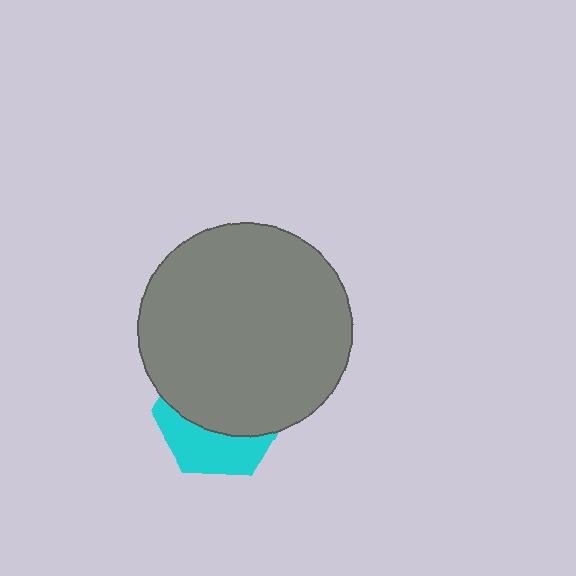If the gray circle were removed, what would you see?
You would see the complete cyan hexagon.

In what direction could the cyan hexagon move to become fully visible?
The cyan hexagon could move down. That would shift it out from behind the gray circle entirely.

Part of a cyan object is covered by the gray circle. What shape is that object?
It is a hexagon.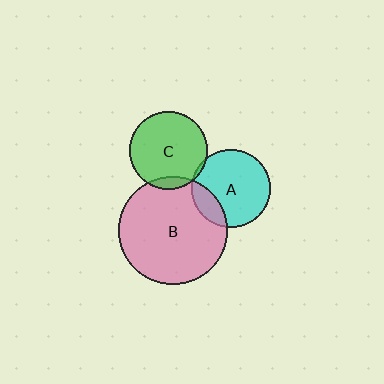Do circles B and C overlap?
Yes.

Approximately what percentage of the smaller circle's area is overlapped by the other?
Approximately 10%.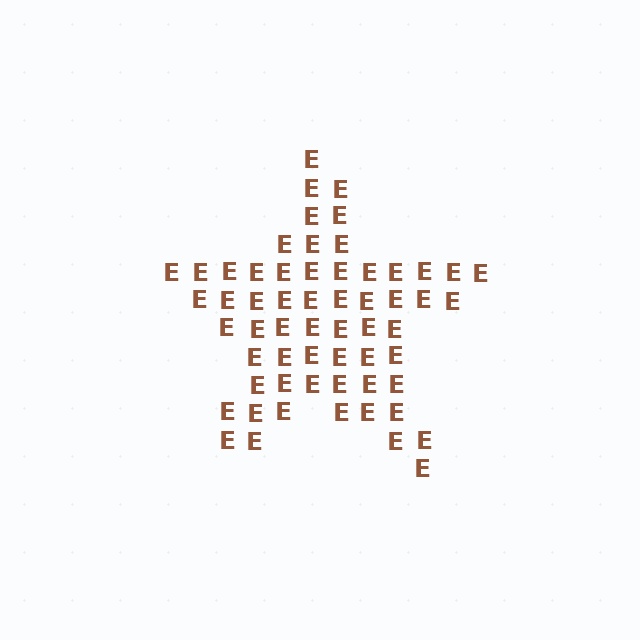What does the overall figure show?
The overall figure shows a star.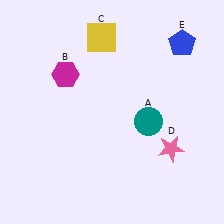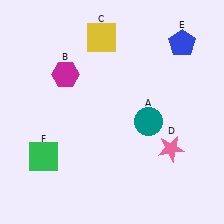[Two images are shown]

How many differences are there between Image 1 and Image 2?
There is 1 difference between the two images.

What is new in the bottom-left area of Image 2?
A green square (F) was added in the bottom-left area of Image 2.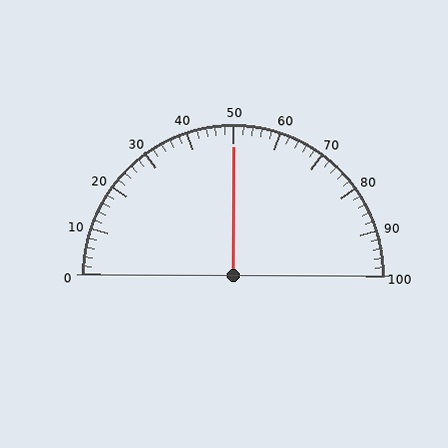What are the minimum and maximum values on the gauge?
The gauge ranges from 0 to 100.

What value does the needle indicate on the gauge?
The needle indicates approximately 50.